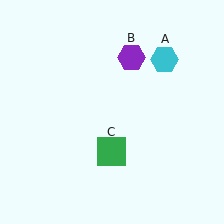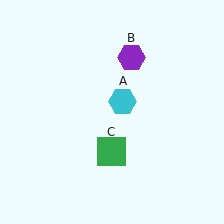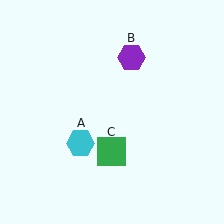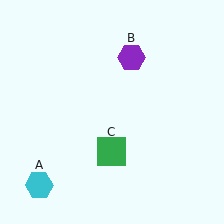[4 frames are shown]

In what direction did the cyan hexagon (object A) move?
The cyan hexagon (object A) moved down and to the left.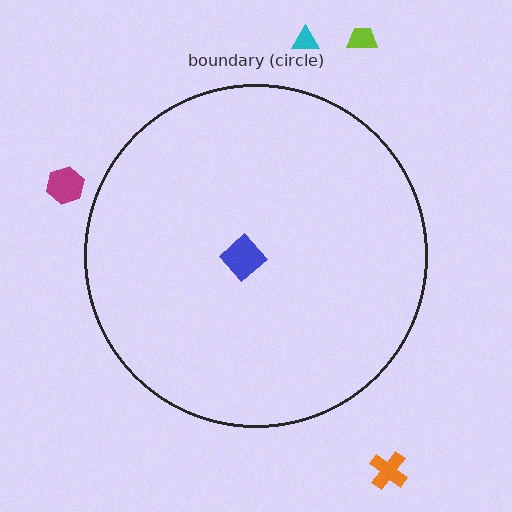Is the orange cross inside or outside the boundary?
Outside.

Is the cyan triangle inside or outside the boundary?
Outside.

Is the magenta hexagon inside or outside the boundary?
Outside.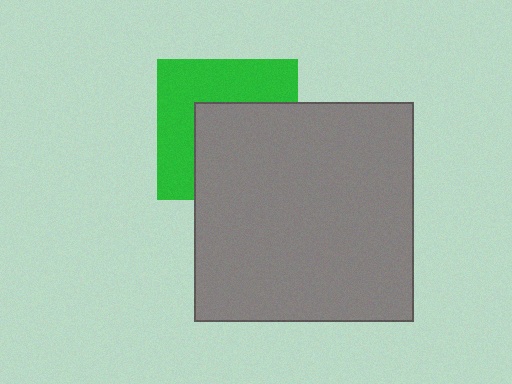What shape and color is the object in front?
The object in front is a gray square.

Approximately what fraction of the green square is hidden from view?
Roughly 52% of the green square is hidden behind the gray square.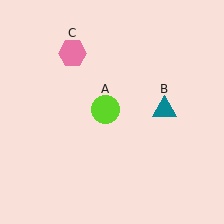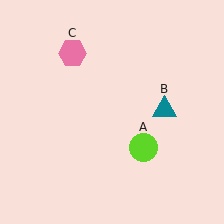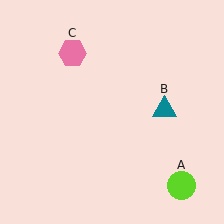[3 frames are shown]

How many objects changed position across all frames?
1 object changed position: lime circle (object A).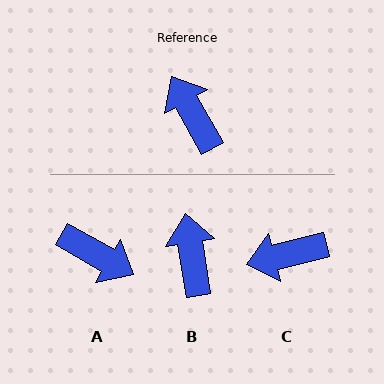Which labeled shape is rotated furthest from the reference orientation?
A, about 149 degrees away.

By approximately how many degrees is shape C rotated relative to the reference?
Approximately 74 degrees counter-clockwise.